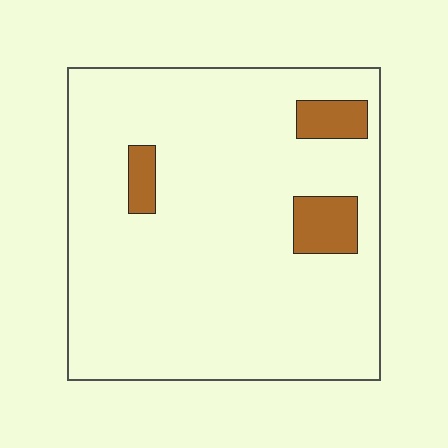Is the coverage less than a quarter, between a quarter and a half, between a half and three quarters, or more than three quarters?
Less than a quarter.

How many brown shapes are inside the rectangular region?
3.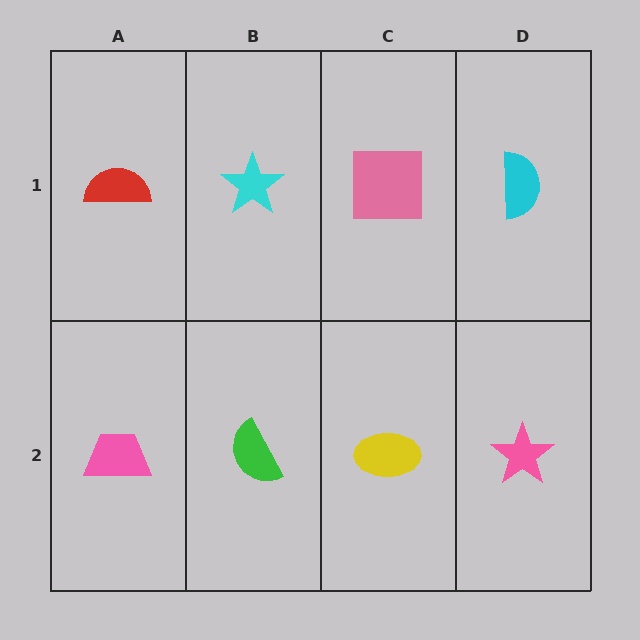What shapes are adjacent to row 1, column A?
A pink trapezoid (row 2, column A), a cyan star (row 1, column B).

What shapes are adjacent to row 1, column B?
A green semicircle (row 2, column B), a red semicircle (row 1, column A), a pink square (row 1, column C).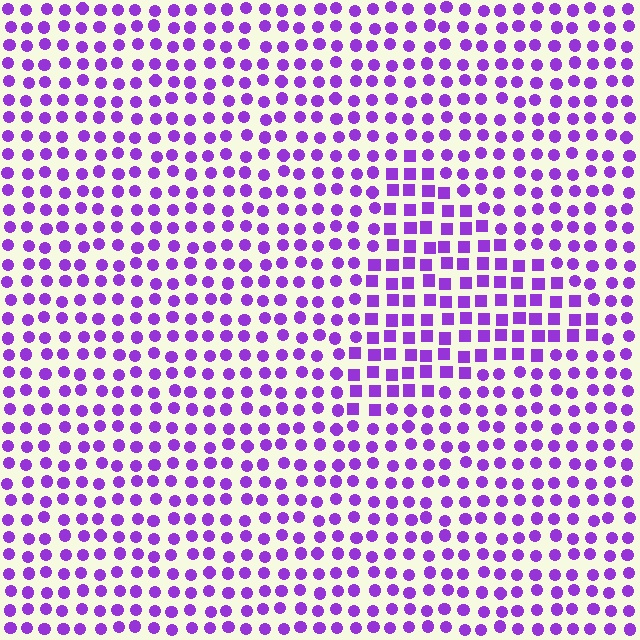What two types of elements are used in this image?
The image uses squares inside the triangle region and circles outside it.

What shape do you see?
I see a triangle.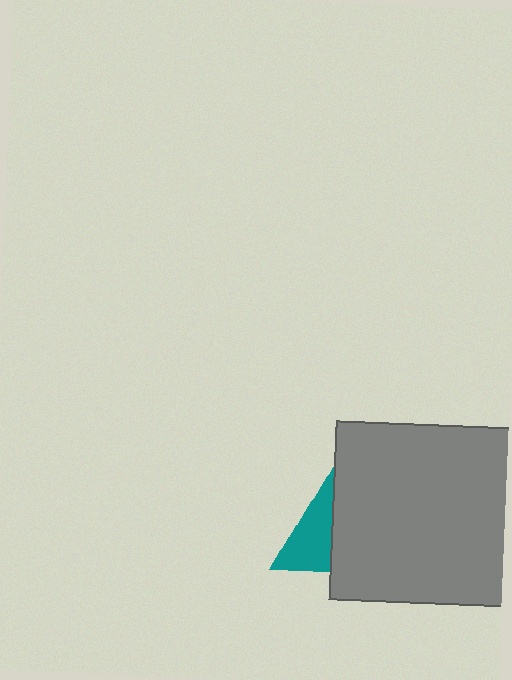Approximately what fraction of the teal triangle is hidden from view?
Roughly 48% of the teal triangle is hidden behind the gray square.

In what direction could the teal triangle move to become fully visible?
The teal triangle could move left. That would shift it out from behind the gray square entirely.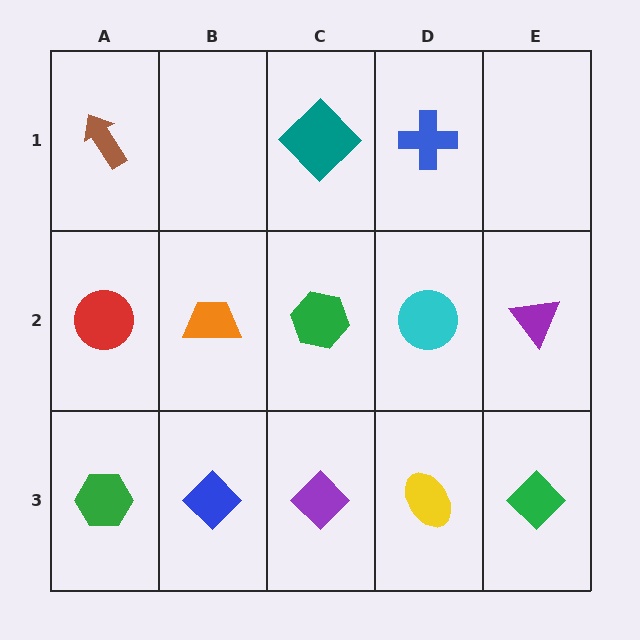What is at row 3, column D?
A yellow ellipse.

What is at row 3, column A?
A green hexagon.